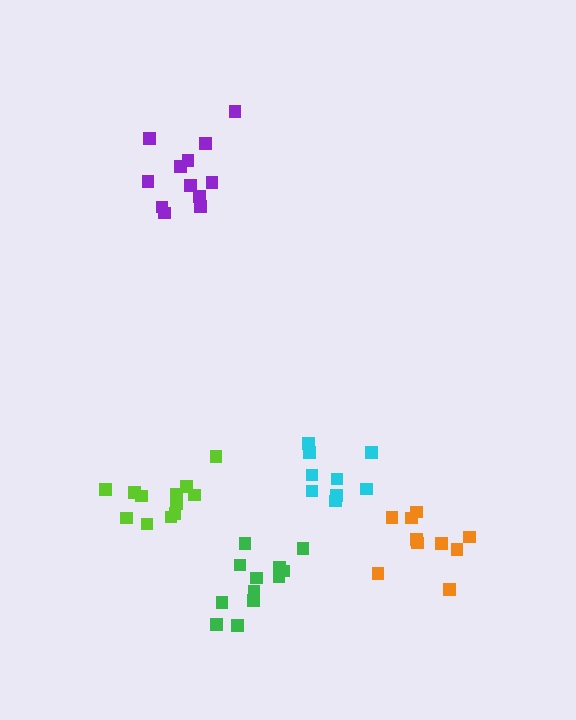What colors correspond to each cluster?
The clusters are colored: lime, cyan, green, purple, orange.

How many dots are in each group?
Group 1: 12 dots, Group 2: 9 dots, Group 3: 12 dots, Group 4: 12 dots, Group 5: 10 dots (55 total).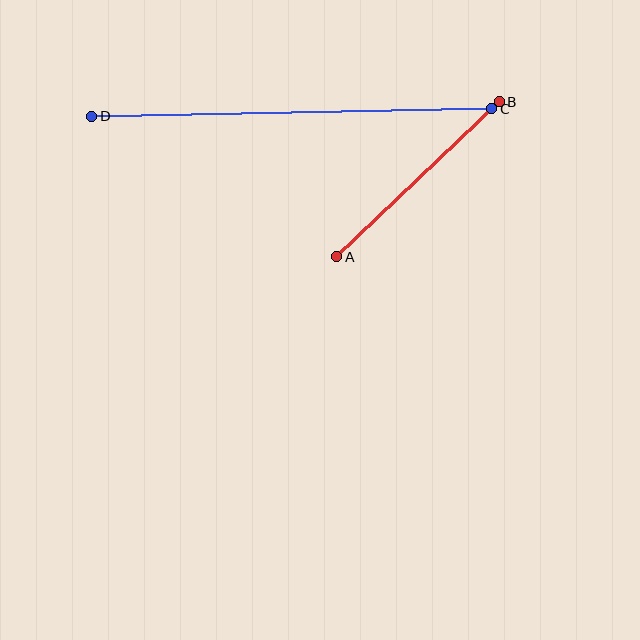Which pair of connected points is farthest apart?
Points C and D are farthest apart.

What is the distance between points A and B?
The distance is approximately 225 pixels.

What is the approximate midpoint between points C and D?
The midpoint is at approximately (292, 112) pixels.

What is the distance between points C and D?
The distance is approximately 400 pixels.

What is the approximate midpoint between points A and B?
The midpoint is at approximately (418, 179) pixels.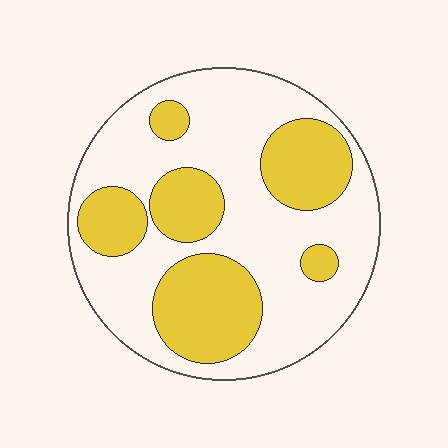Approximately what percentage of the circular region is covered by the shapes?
Approximately 35%.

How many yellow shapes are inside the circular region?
6.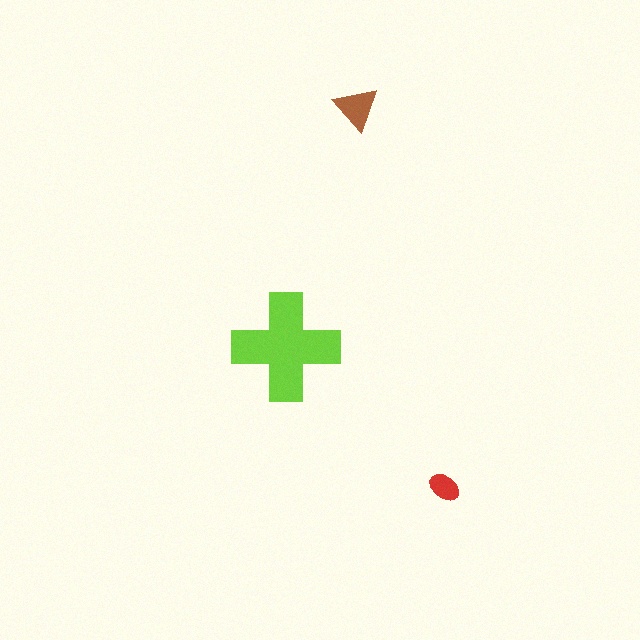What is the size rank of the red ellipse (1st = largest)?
3rd.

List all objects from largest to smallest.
The lime cross, the brown triangle, the red ellipse.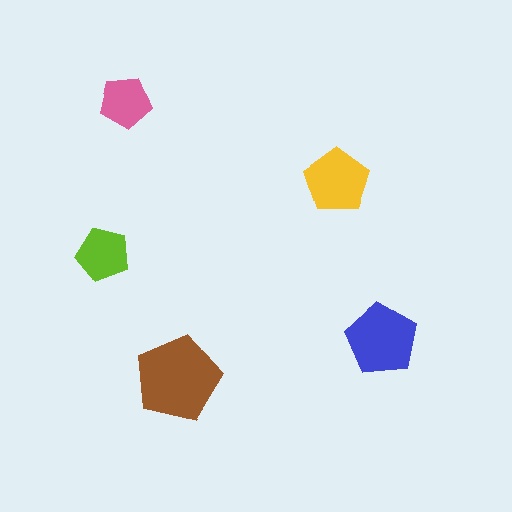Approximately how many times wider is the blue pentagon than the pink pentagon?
About 1.5 times wider.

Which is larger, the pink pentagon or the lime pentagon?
The lime one.